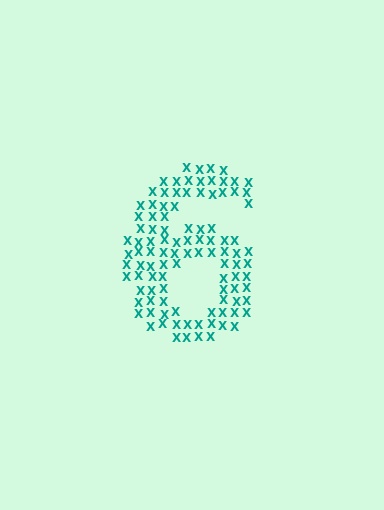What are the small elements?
The small elements are letter X's.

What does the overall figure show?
The overall figure shows the digit 6.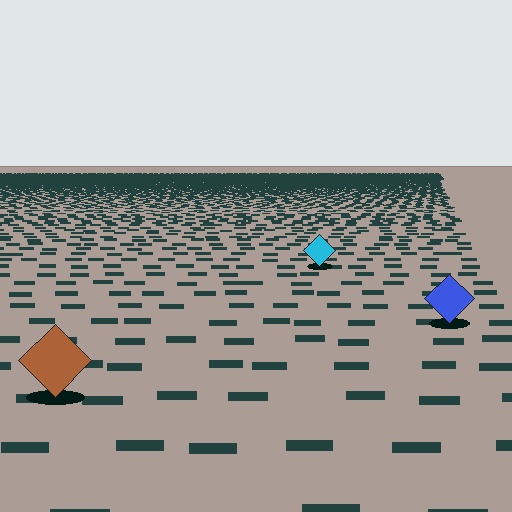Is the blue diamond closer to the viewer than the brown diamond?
No. The brown diamond is closer — you can tell from the texture gradient: the ground texture is coarser near it.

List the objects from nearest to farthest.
From nearest to farthest: the brown diamond, the blue diamond, the cyan diamond.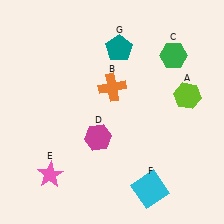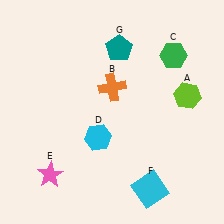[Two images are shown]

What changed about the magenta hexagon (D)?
In Image 1, D is magenta. In Image 2, it changed to cyan.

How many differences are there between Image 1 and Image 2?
There is 1 difference between the two images.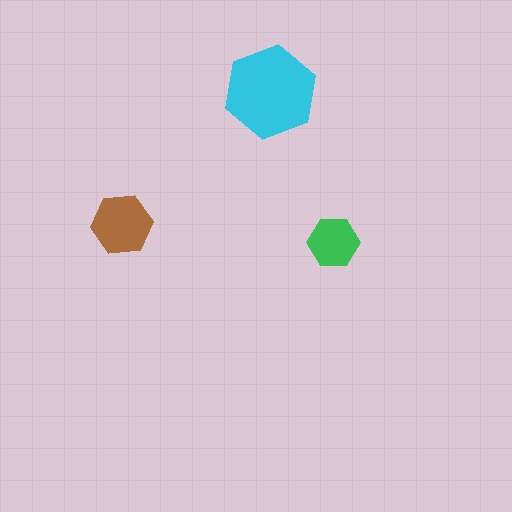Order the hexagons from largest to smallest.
the cyan one, the brown one, the green one.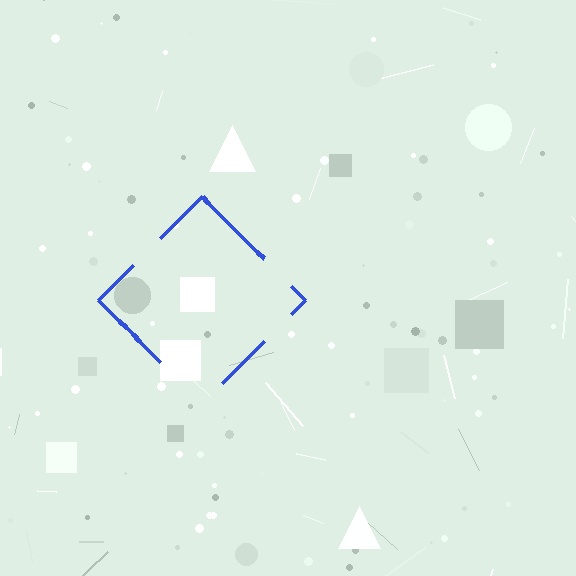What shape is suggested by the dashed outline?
The dashed outline suggests a diamond.